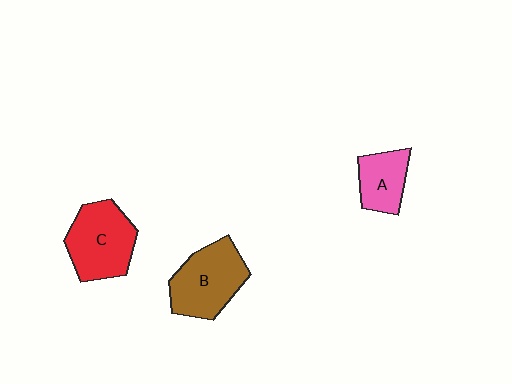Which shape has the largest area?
Shape B (brown).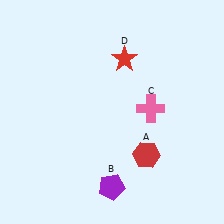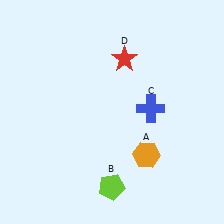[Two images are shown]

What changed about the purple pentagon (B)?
In Image 1, B is purple. In Image 2, it changed to lime.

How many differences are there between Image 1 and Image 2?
There are 3 differences between the two images.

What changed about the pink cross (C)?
In Image 1, C is pink. In Image 2, it changed to blue.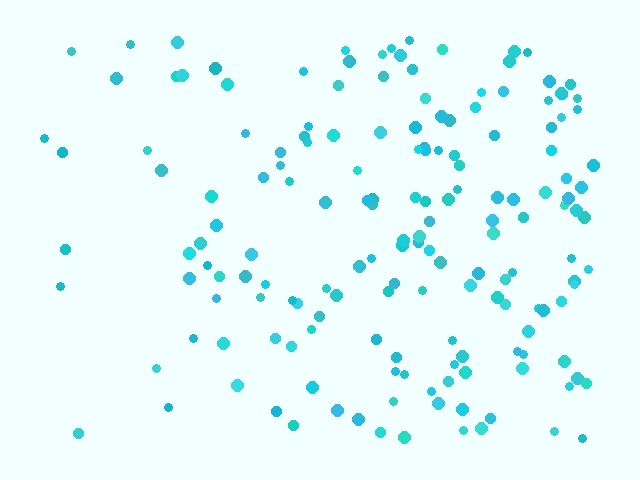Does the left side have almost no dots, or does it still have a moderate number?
Still a moderate number, just noticeably fewer than the right.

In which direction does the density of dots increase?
From left to right, with the right side densest.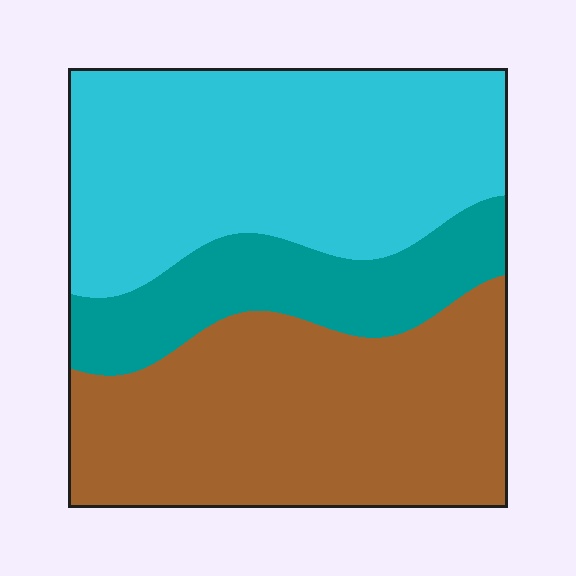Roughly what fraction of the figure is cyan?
Cyan covers around 40% of the figure.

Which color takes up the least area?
Teal, at roughly 20%.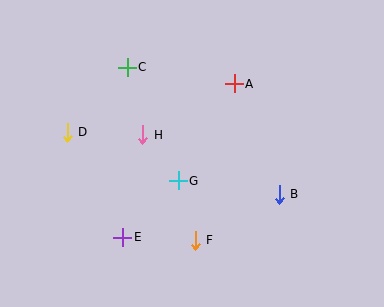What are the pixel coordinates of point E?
Point E is at (123, 238).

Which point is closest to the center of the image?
Point G at (178, 181) is closest to the center.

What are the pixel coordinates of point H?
Point H is at (143, 135).